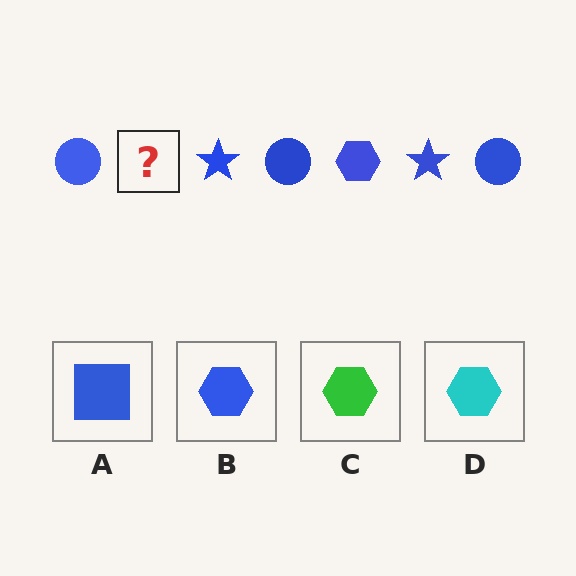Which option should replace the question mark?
Option B.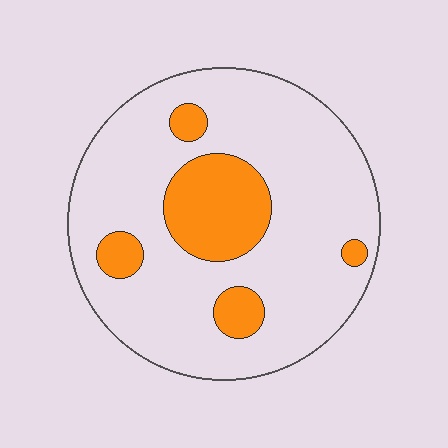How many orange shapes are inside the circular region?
5.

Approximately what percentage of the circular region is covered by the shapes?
Approximately 20%.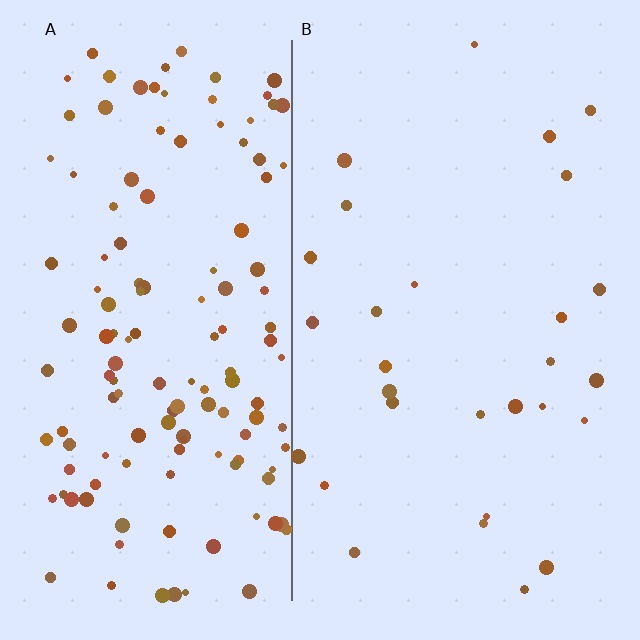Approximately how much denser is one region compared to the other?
Approximately 4.8× — region A over region B.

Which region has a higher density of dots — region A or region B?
A (the left).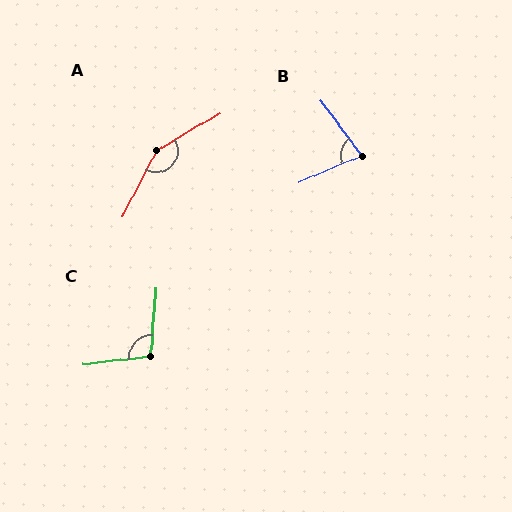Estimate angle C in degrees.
Approximately 101 degrees.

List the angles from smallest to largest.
B (77°), C (101°), A (148°).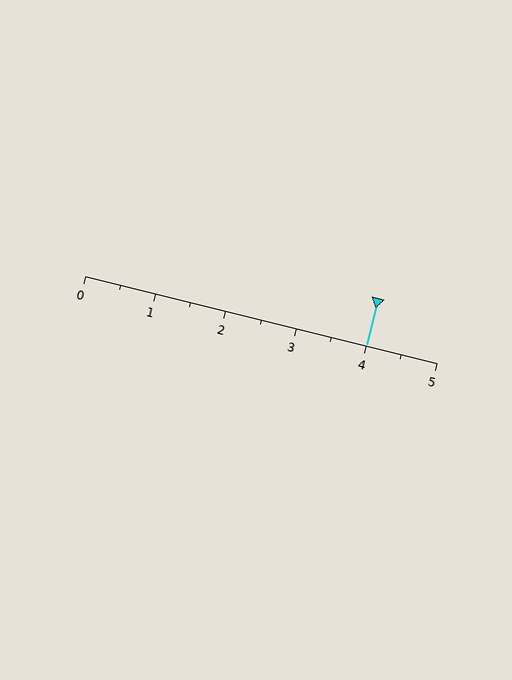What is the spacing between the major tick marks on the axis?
The major ticks are spaced 1 apart.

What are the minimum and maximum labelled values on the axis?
The axis runs from 0 to 5.